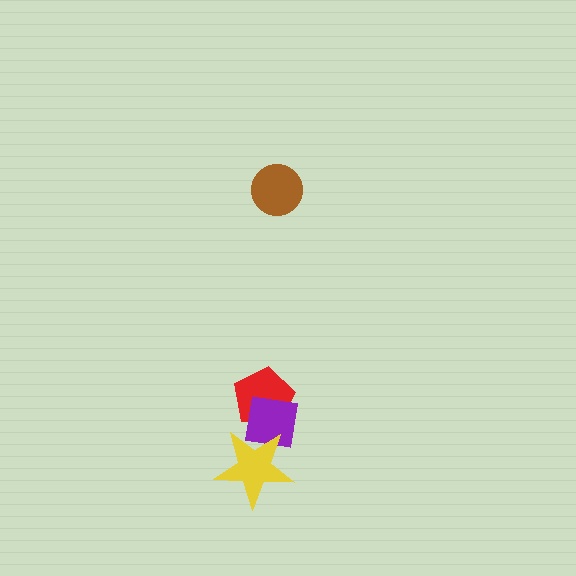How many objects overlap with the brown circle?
0 objects overlap with the brown circle.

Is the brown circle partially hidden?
No, no other shape covers it.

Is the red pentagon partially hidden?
Yes, it is partially covered by another shape.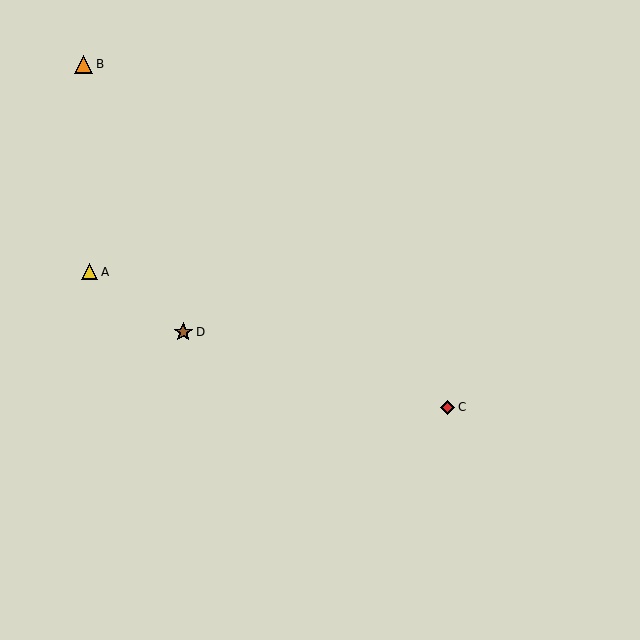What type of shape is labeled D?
Shape D is a brown star.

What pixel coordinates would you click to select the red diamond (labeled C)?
Click at (448, 407) to select the red diamond C.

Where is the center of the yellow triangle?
The center of the yellow triangle is at (90, 272).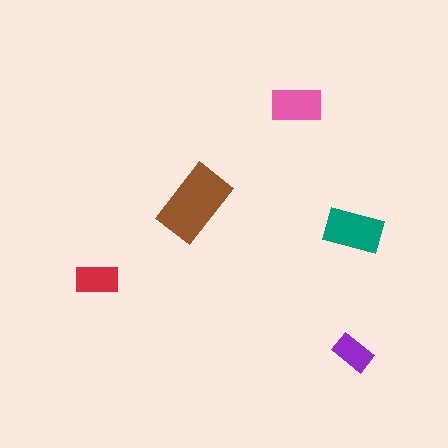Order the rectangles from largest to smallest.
the brown one, the teal one, the pink one, the red one, the purple one.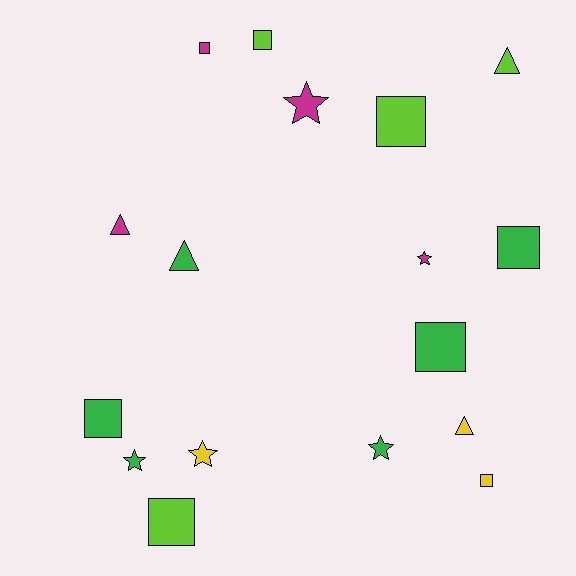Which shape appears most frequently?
Square, with 8 objects.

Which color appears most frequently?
Green, with 6 objects.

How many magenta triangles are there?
There is 1 magenta triangle.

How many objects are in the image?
There are 17 objects.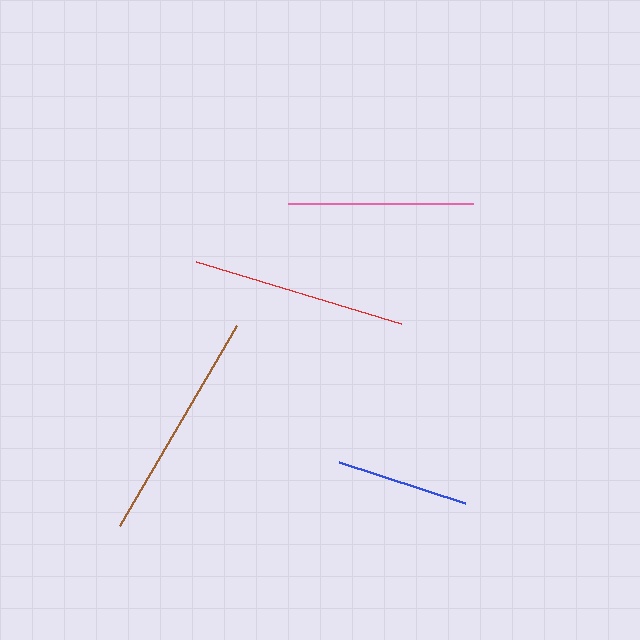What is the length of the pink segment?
The pink segment is approximately 185 pixels long.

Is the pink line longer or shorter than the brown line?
The brown line is longer than the pink line.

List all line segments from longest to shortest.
From longest to shortest: brown, red, pink, blue.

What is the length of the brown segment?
The brown segment is approximately 231 pixels long.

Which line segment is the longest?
The brown line is the longest at approximately 231 pixels.